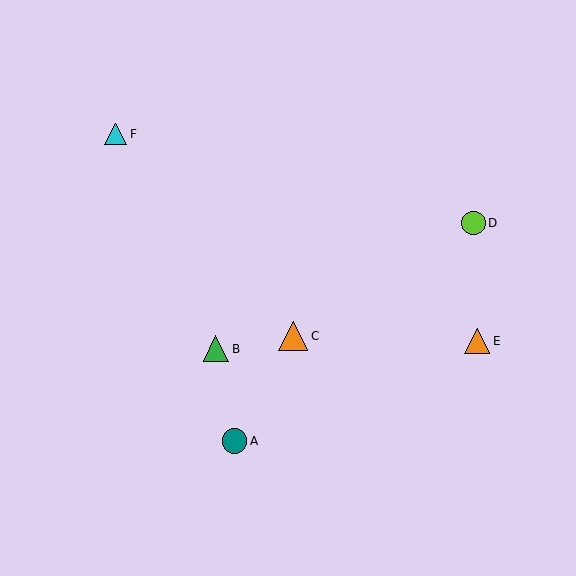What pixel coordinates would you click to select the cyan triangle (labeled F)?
Click at (116, 134) to select the cyan triangle F.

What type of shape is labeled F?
Shape F is a cyan triangle.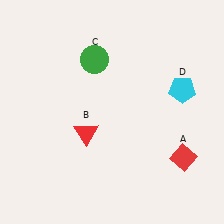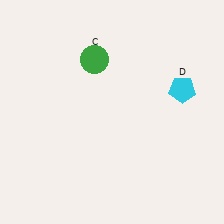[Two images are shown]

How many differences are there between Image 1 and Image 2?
There are 2 differences between the two images.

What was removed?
The red diamond (A), the red triangle (B) were removed in Image 2.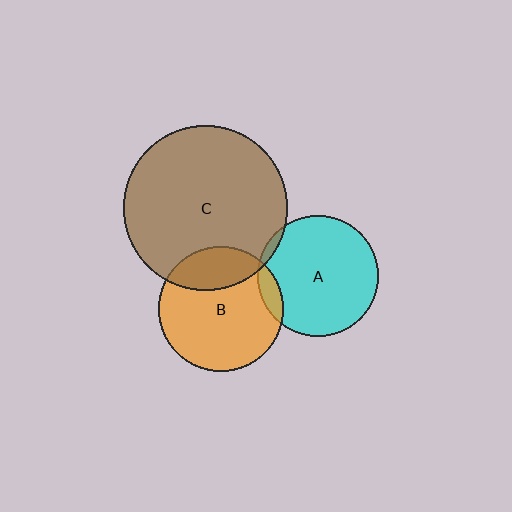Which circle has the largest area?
Circle C (brown).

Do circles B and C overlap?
Yes.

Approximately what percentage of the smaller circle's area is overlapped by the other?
Approximately 25%.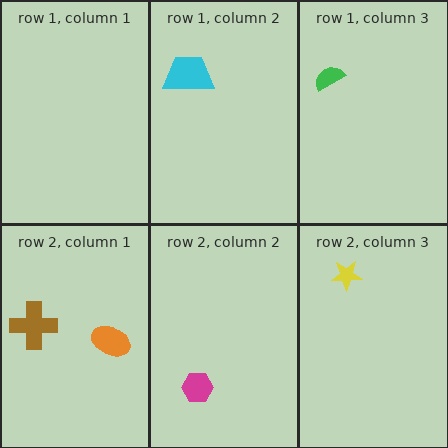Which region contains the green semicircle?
The row 1, column 3 region.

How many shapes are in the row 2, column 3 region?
1.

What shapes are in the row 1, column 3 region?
The green semicircle.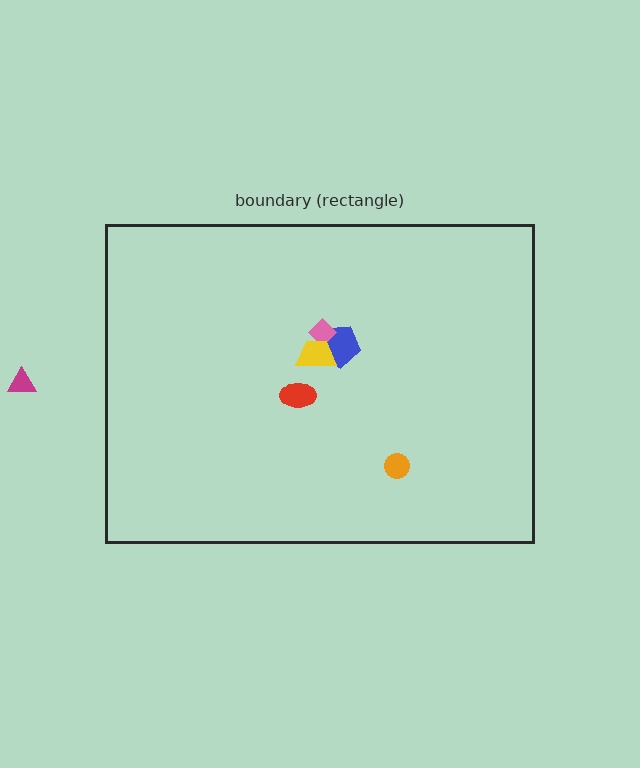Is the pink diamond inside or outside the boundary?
Inside.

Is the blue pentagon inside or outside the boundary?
Inside.